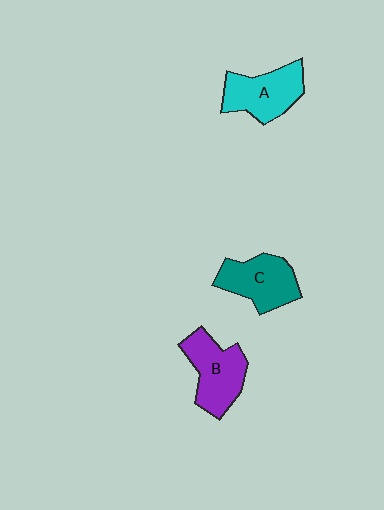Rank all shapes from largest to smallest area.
From largest to smallest: B (purple), A (cyan), C (teal).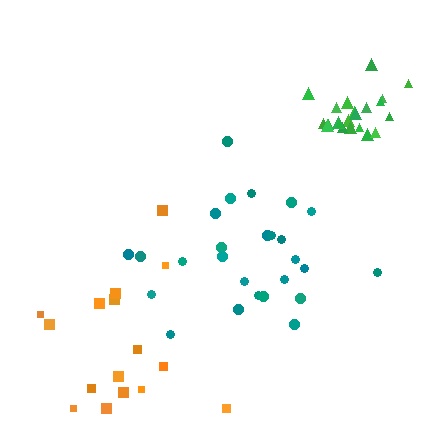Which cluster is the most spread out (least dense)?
Orange.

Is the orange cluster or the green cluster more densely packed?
Green.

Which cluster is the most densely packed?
Green.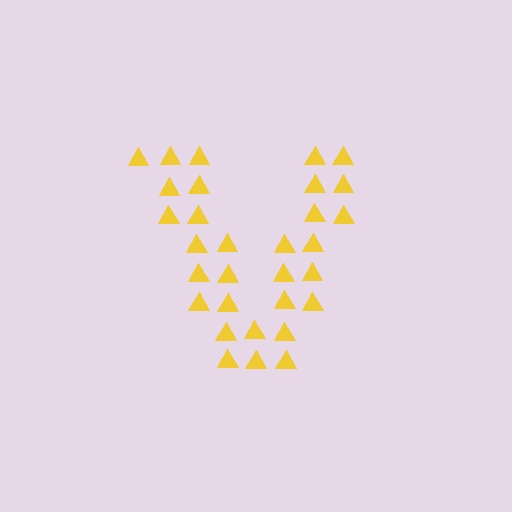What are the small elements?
The small elements are triangles.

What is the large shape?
The large shape is the letter V.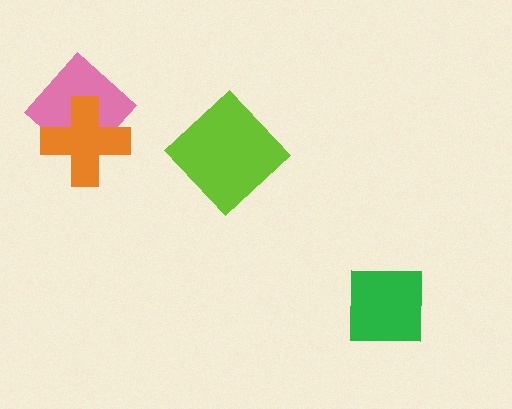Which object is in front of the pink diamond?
The orange cross is in front of the pink diamond.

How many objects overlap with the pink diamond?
1 object overlaps with the pink diamond.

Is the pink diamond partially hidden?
Yes, it is partially covered by another shape.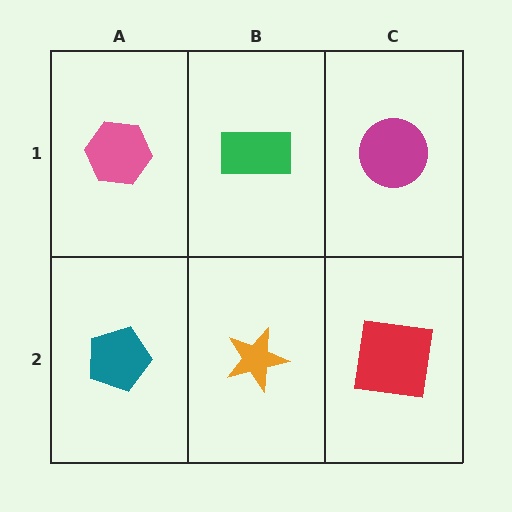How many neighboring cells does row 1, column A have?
2.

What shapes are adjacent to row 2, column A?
A pink hexagon (row 1, column A), an orange star (row 2, column B).